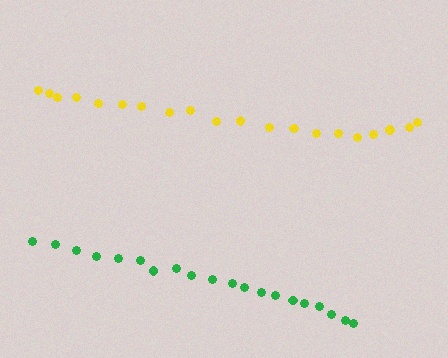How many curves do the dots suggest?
There are 2 distinct paths.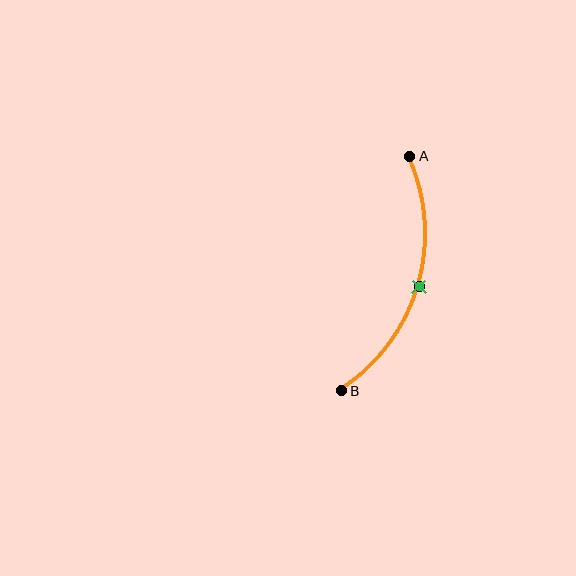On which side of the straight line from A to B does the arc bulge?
The arc bulges to the right of the straight line connecting A and B.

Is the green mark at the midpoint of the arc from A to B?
Yes. The green mark lies on the arc at equal arc-length from both A and B — it is the arc midpoint.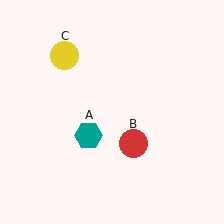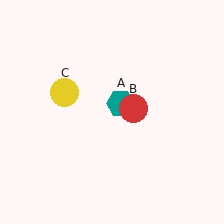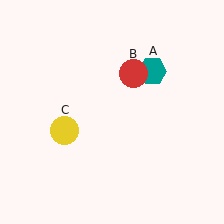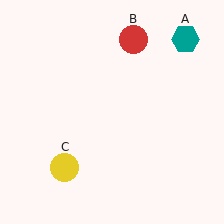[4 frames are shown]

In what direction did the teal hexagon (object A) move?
The teal hexagon (object A) moved up and to the right.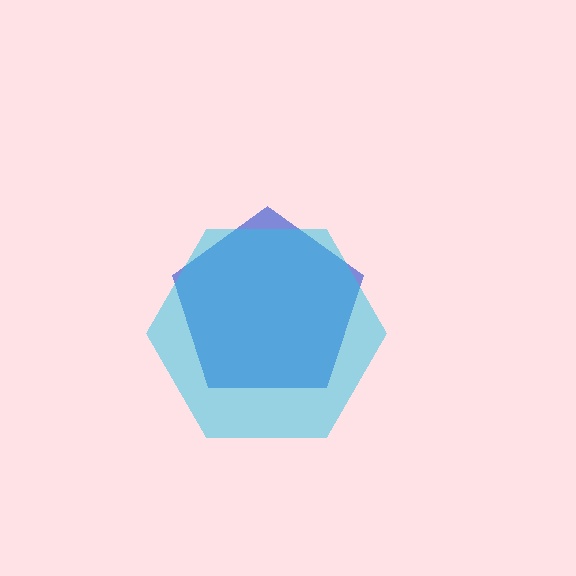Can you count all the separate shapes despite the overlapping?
Yes, there are 2 separate shapes.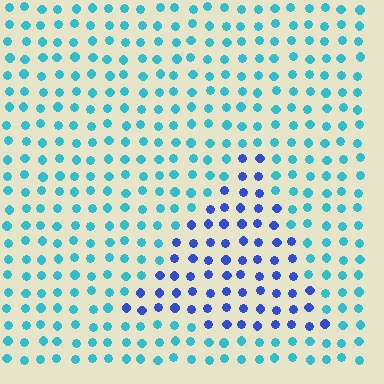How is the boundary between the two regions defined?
The boundary is defined purely by a slight shift in hue (about 44 degrees). Spacing, size, and orientation are identical on both sides.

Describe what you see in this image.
The image is filled with small cyan elements in a uniform arrangement. A triangle-shaped region is visible where the elements are tinted to a slightly different hue, forming a subtle color boundary.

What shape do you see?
I see a triangle.